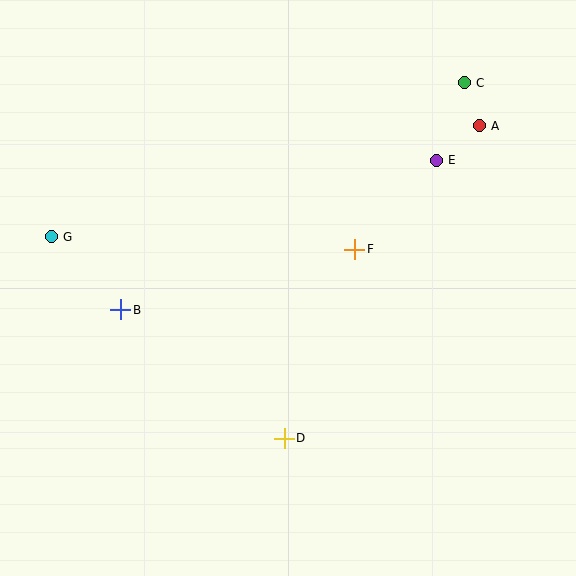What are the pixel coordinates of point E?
Point E is at (436, 160).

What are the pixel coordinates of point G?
Point G is at (51, 237).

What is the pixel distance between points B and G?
The distance between B and G is 101 pixels.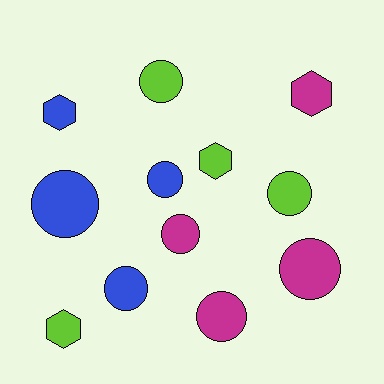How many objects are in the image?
There are 12 objects.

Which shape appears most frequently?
Circle, with 8 objects.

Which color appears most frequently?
Magenta, with 4 objects.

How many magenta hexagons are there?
There is 1 magenta hexagon.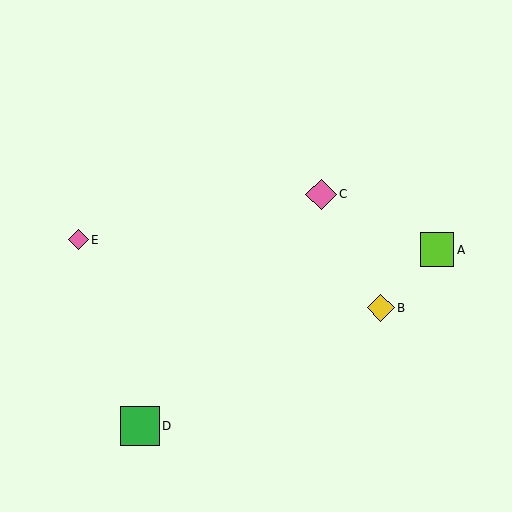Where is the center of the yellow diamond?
The center of the yellow diamond is at (381, 308).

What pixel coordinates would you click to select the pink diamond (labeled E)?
Click at (78, 240) to select the pink diamond E.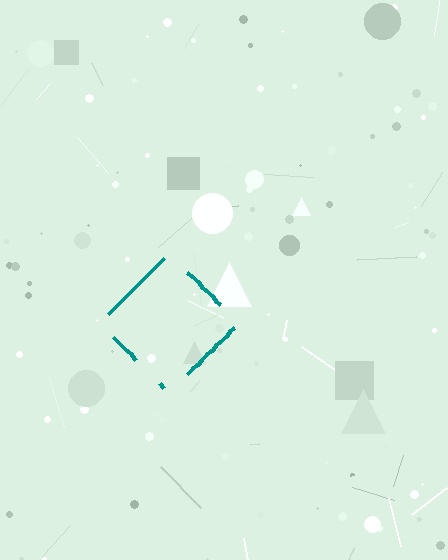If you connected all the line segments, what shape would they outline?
They would outline a diamond.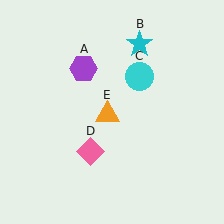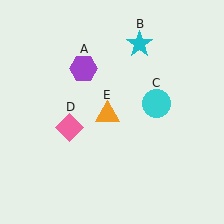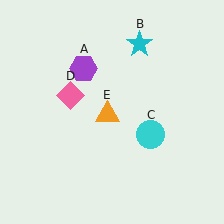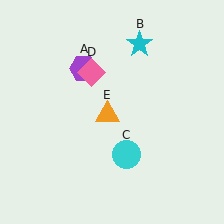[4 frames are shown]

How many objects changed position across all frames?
2 objects changed position: cyan circle (object C), pink diamond (object D).